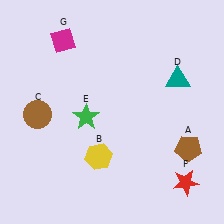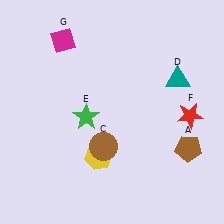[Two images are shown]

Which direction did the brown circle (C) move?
The brown circle (C) moved right.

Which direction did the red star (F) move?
The red star (F) moved up.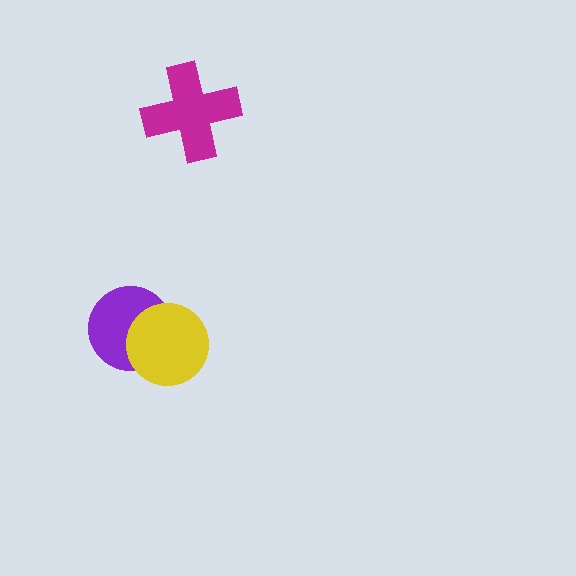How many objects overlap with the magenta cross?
0 objects overlap with the magenta cross.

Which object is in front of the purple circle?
The yellow circle is in front of the purple circle.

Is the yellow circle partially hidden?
No, no other shape covers it.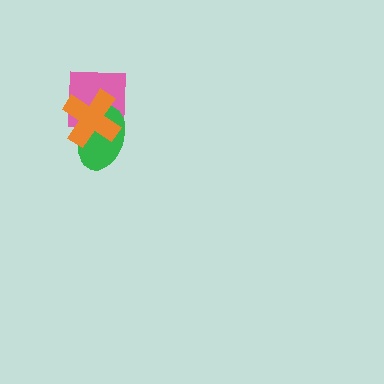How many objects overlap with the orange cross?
2 objects overlap with the orange cross.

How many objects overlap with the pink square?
2 objects overlap with the pink square.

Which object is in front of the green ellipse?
The orange cross is in front of the green ellipse.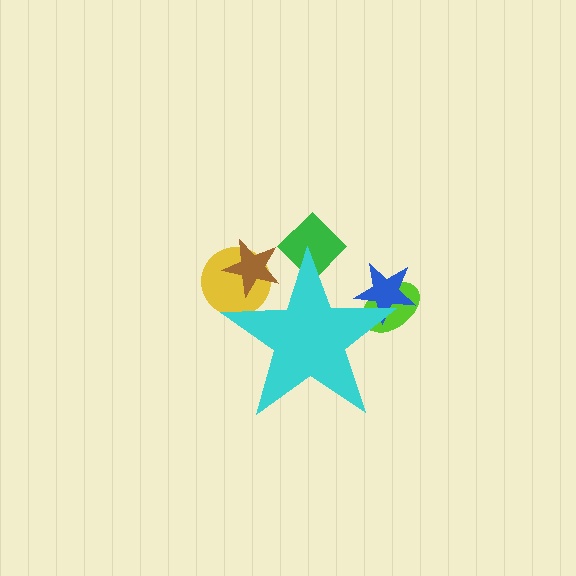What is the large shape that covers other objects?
A cyan star.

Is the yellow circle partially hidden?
Yes, the yellow circle is partially hidden behind the cyan star.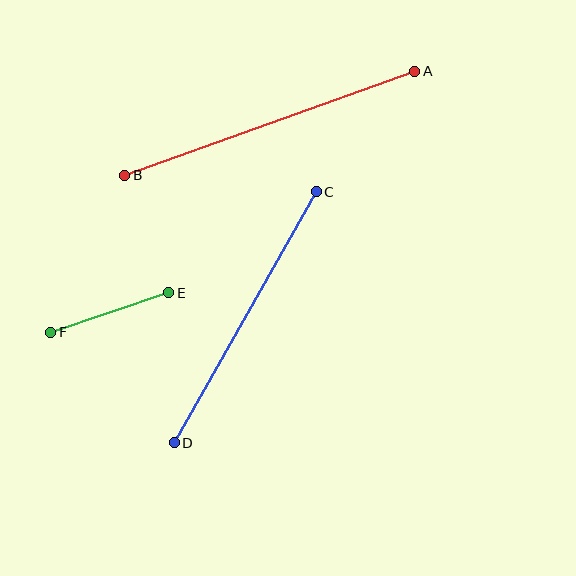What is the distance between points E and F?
The distance is approximately 124 pixels.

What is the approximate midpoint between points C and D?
The midpoint is at approximately (245, 317) pixels.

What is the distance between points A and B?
The distance is approximately 308 pixels.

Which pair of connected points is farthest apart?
Points A and B are farthest apart.